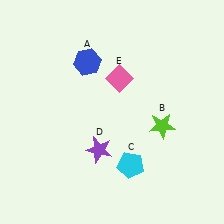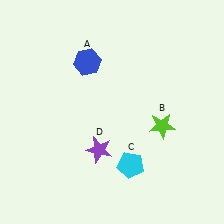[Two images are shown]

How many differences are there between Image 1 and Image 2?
There is 1 difference between the two images.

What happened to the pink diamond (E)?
The pink diamond (E) was removed in Image 2. It was in the top-right area of Image 1.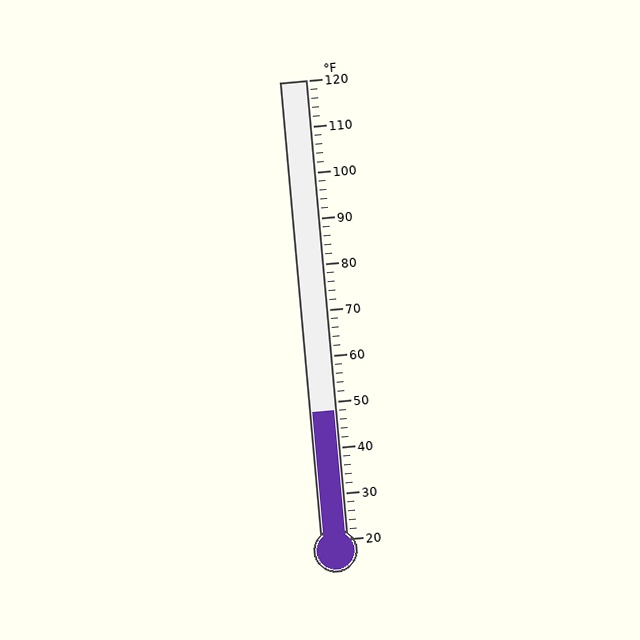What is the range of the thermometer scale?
The thermometer scale ranges from 20°F to 120°F.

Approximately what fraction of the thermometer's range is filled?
The thermometer is filled to approximately 30% of its range.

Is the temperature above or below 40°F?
The temperature is above 40°F.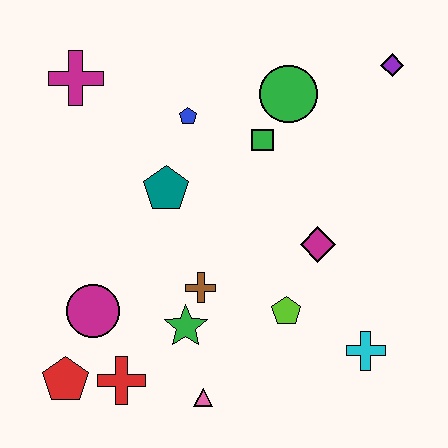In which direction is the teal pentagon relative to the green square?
The teal pentagon is to the left of the green square.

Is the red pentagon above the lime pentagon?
No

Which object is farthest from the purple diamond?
The red pentagon is farthest from the purple diamond.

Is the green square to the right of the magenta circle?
Yes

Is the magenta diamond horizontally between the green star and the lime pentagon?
No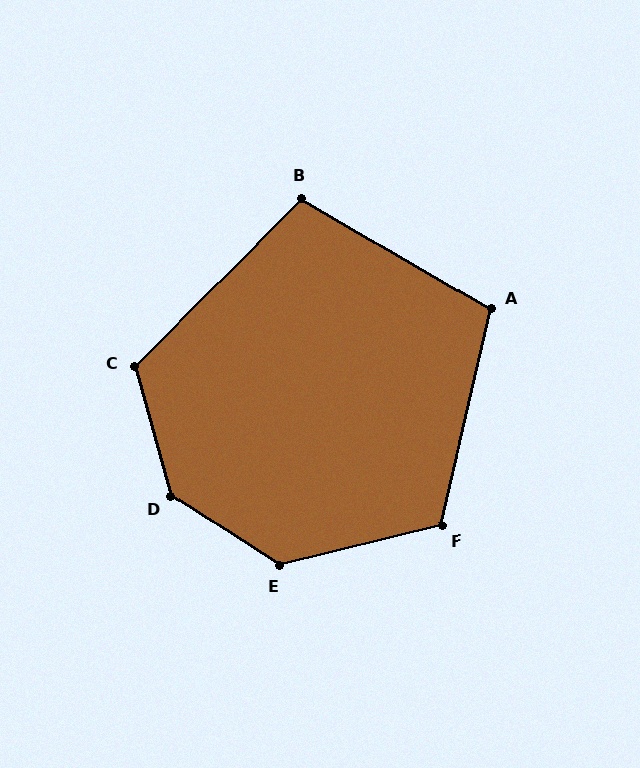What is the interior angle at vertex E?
Approximately 133 degrees (obtuse).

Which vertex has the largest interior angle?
D, at approximately 139 degrees.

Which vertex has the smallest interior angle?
B, at approximately 105 degrees.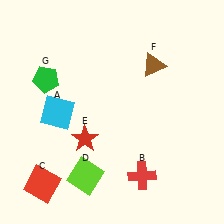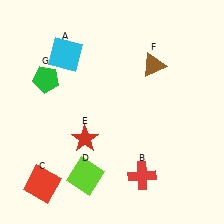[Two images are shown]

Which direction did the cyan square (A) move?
The cyan square (A) moved up.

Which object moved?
The cyan square (A) moved up.